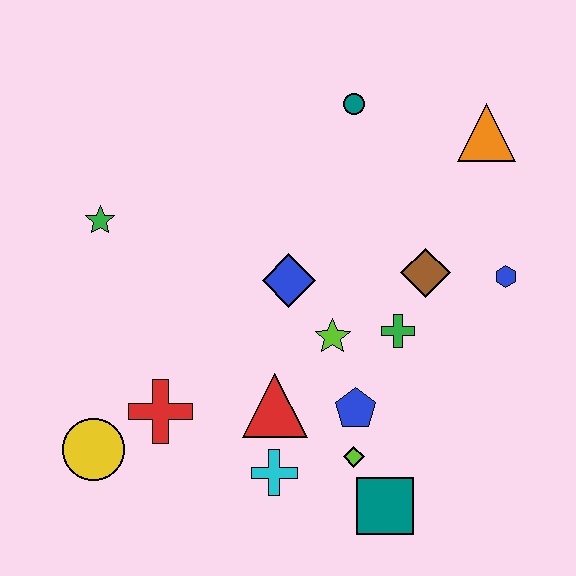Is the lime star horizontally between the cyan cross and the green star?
No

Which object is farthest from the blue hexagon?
The yellow circle is farthest from the blue hexagon.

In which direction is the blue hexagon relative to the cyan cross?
The blue hexagon is to the right of the cyan cross.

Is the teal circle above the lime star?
Yes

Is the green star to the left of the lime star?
Yes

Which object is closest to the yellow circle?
The red cross is closest to the yellow circle.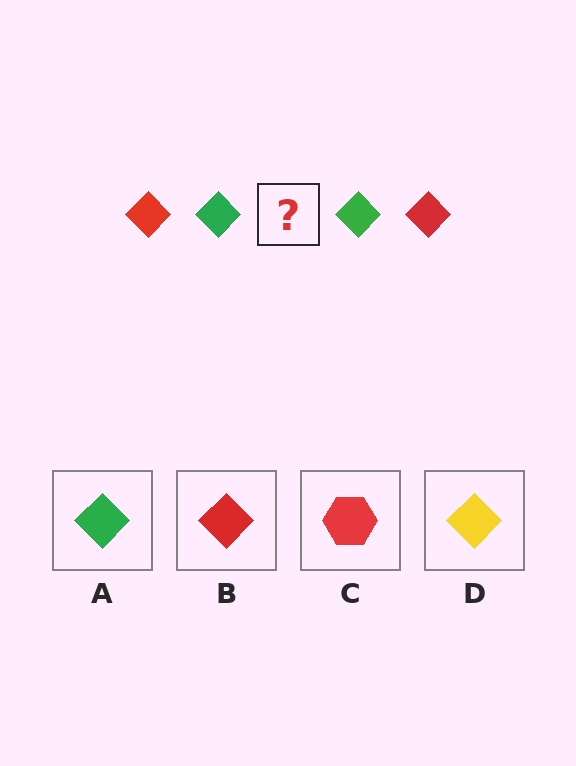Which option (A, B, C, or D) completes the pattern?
B.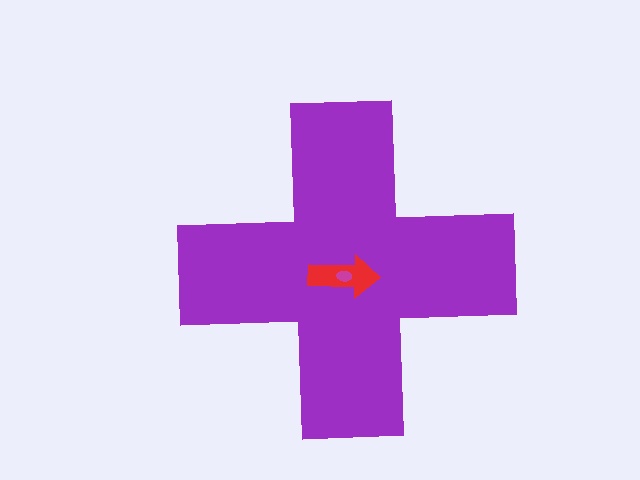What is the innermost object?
The magenta ellipse.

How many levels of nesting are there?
3.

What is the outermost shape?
The purple cross.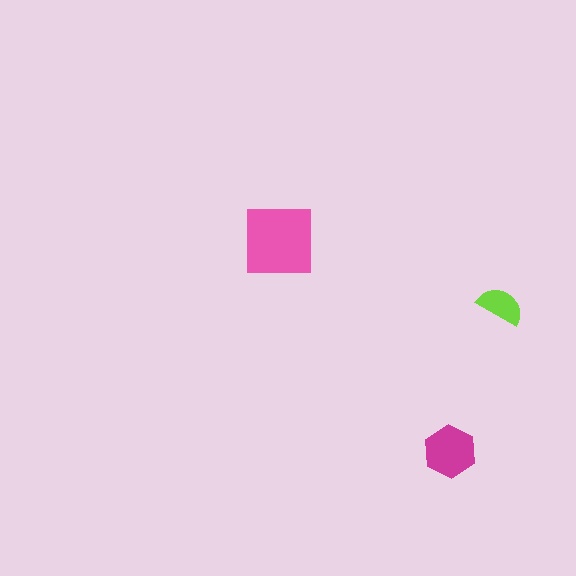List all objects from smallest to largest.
The lime semicircle, the magenta hexagon, the pink square.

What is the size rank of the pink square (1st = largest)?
1st.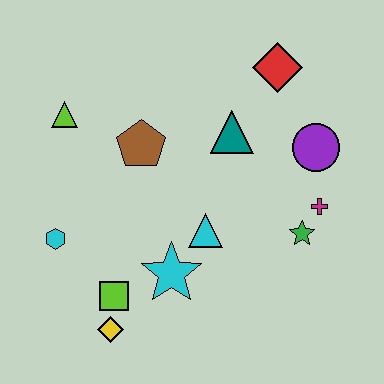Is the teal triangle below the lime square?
No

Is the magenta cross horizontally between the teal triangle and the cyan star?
No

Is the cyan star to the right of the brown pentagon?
Yes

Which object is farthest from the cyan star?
The red diamond is farthest from the cyan star.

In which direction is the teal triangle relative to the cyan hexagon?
The teal triangle is to the right of the cyan hexagon.